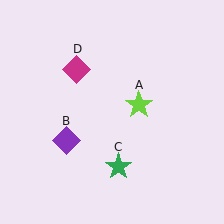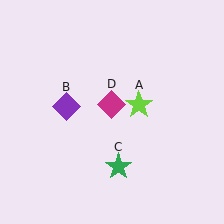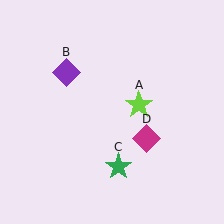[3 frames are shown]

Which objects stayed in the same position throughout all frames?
Lime star (object A) and green star (object C) remained stationary.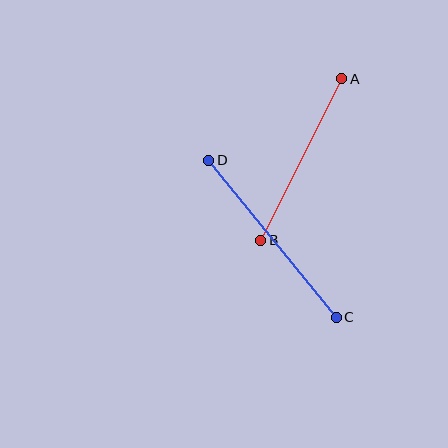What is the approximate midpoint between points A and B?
The midpoint is at approximately (301, 160) pixels.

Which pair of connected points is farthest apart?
Points C and D are farthest apart.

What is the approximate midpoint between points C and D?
The midpoint is at approximately (273, 239) pixels.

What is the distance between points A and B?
The distance is approximately 181 pixels.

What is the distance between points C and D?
The distance is approximately 202 pixels.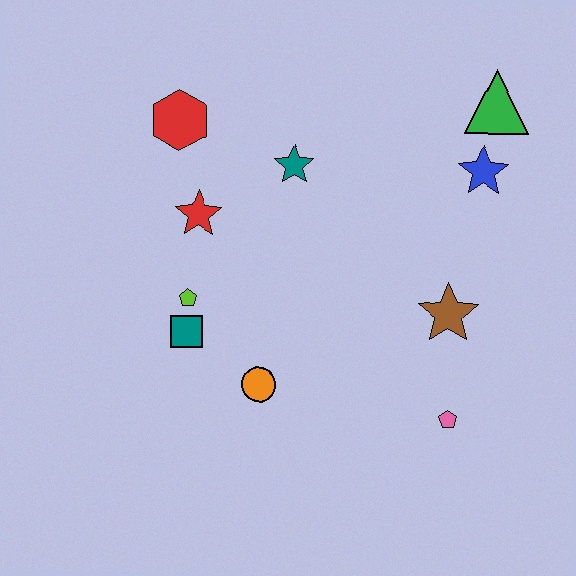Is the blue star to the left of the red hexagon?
No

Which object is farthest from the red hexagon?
The pink pentagon is farthest from the red hexagon.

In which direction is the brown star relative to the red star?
The brown star is to the right of the red star.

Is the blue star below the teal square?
No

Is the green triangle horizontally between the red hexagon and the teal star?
No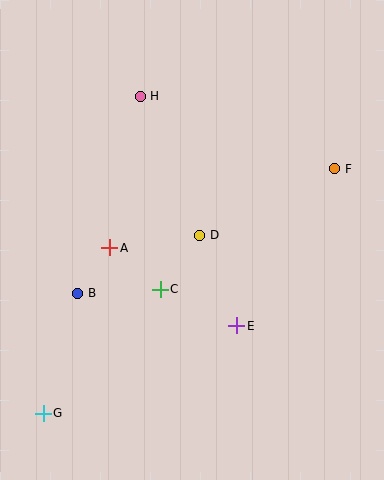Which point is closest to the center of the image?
Point D at (200, 235) is closest to the center.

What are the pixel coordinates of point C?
Point C is at (160, 289).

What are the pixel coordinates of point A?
Point A is at (110, 248).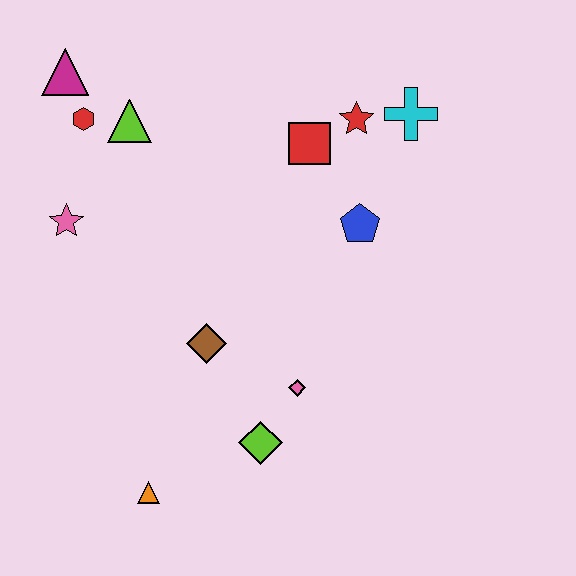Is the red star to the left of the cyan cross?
Yes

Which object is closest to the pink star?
The red hexagon is closest to the pink star.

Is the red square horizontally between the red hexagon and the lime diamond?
No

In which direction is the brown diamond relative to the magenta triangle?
The brown diamond is below the magenta triangle.